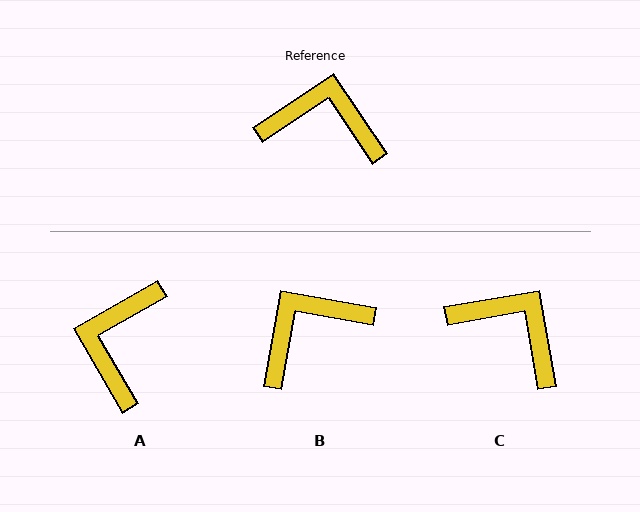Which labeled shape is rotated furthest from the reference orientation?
A, about 86 degrees away.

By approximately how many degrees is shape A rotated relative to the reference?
Approximately 86 degrees counter-clockwise.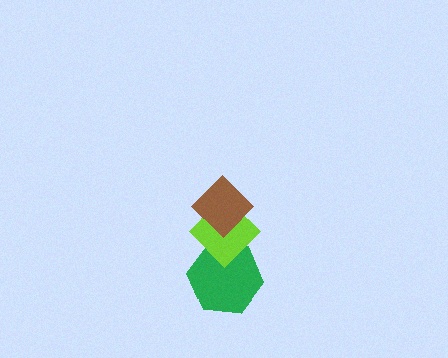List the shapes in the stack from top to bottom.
From top to bottom: the brown diamond, the lime diamond, the green hexagon.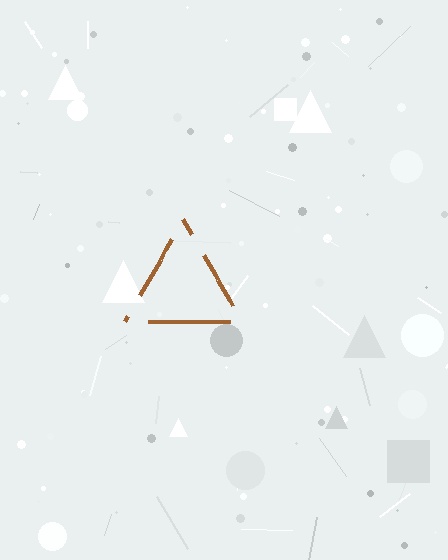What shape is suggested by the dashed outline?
The dashed outline suggests a triangle.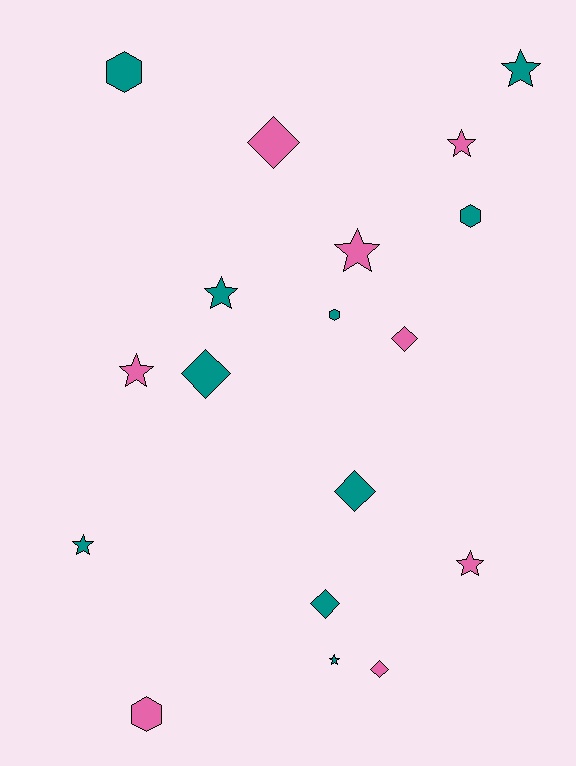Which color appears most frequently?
Teal, with 10 objects.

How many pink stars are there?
There are 4 pink stars.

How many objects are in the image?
There are 18 objects.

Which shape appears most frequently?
Star, with 8 objects.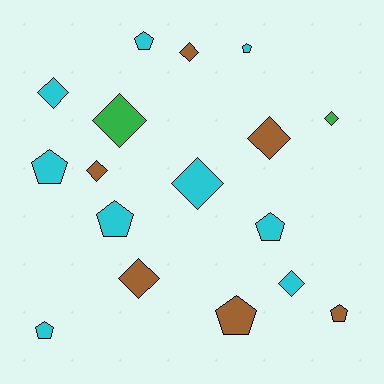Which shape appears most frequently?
Diamond, with 9 objects.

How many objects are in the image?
There are 17 objects.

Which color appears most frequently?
Cyan, with 9 objects.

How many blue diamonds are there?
There are no blue diamonds.